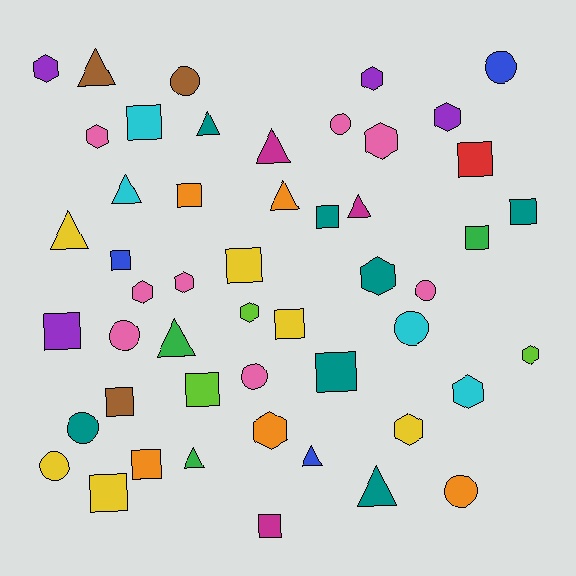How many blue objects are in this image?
There are 3 blue objects.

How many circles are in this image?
There are 10 circles.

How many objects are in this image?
There are 50 objects.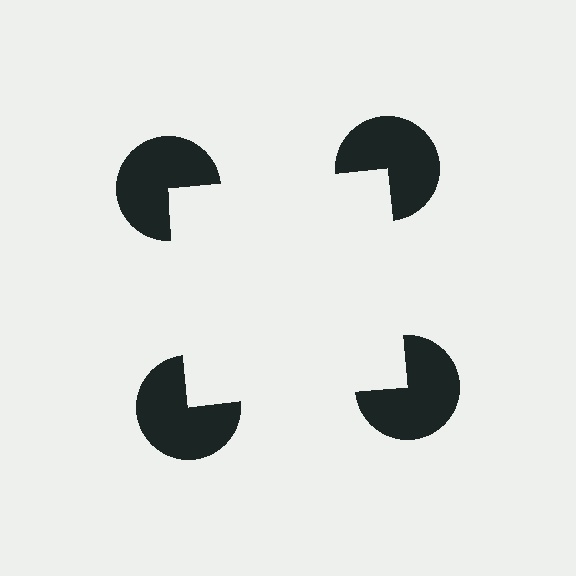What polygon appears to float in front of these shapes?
An illusory square — its edges are inferred from the aligned wedge cuts in the pac-man discs, not physically drawn.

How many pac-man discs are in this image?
There are 4 — one at each vertex of the illusory square.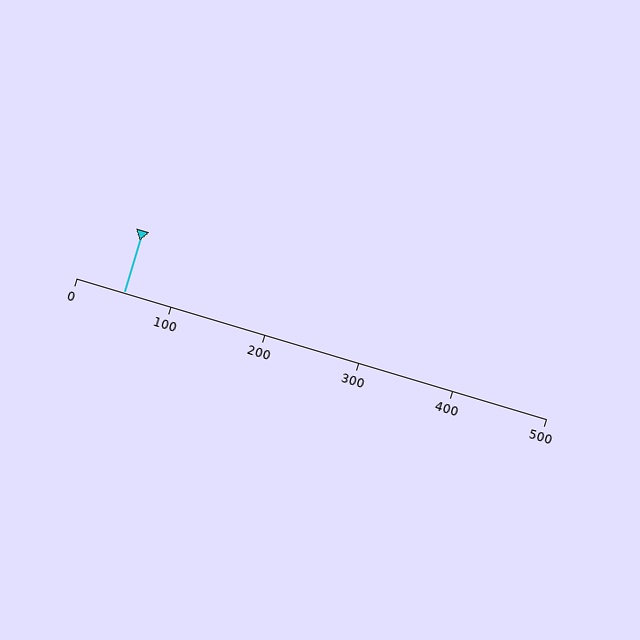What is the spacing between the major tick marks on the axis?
The major ticks are spaced 100 apart.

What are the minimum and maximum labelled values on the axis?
The axis runs from 0 to 500.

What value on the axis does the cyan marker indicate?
The marker indicates approximately 50.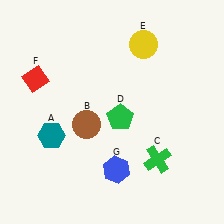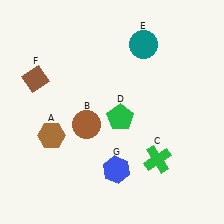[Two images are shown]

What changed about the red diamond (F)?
In Image 1, F is red. In Image 2, it changed to brown.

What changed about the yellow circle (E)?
In Image 1, E is yellow. In Image 2, it changed to teal.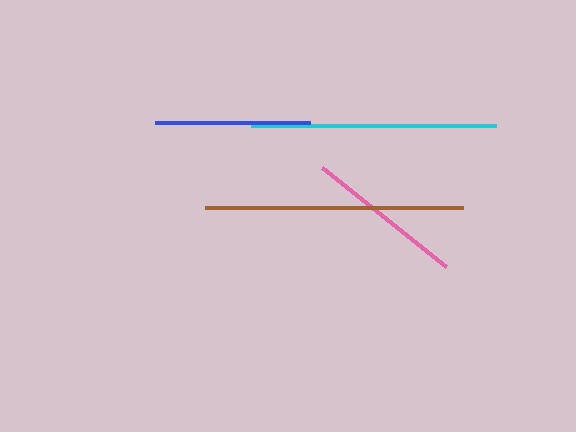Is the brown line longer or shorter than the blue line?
The brown line is longer than the blue line.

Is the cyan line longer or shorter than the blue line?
The cyan line is longer than the blue line.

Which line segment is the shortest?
The blue line is the shortest at approximately 155 pixels.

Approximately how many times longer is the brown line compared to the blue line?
The brown line is approximately 1.7 times the length of the blue line.